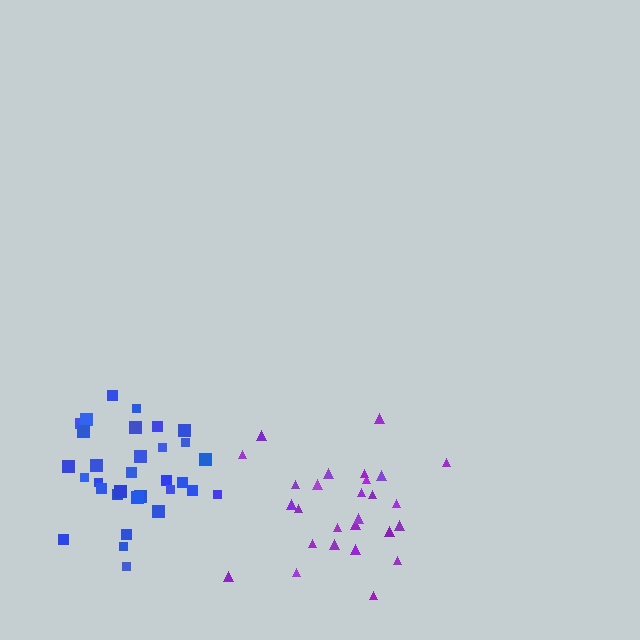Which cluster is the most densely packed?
Blue.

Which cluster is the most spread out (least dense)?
Purple.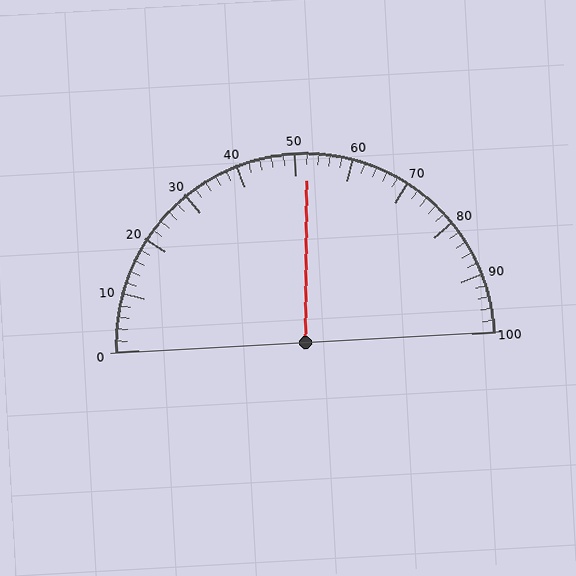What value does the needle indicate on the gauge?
The needle indicates approximately 52.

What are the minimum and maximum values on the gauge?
The gauge ranges from 0 to 100.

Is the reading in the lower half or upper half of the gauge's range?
The reading is in the upper half of the range (0 to 100).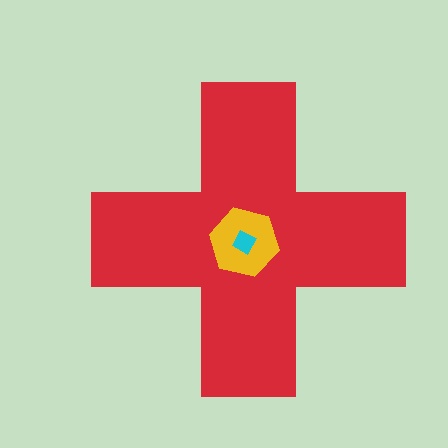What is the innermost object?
The cyan square.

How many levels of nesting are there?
3.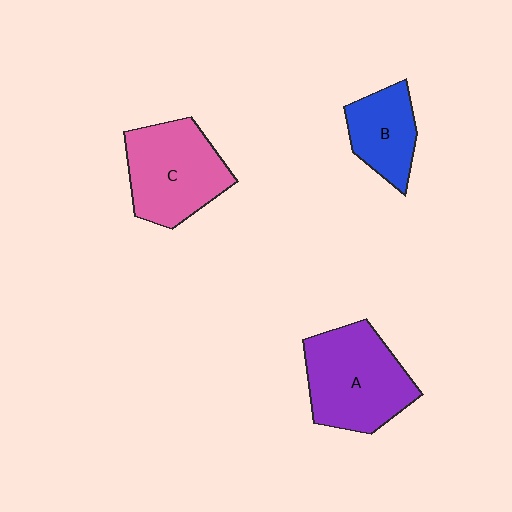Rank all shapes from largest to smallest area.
From largest to smallest: A (purple), C (pink), B (blue).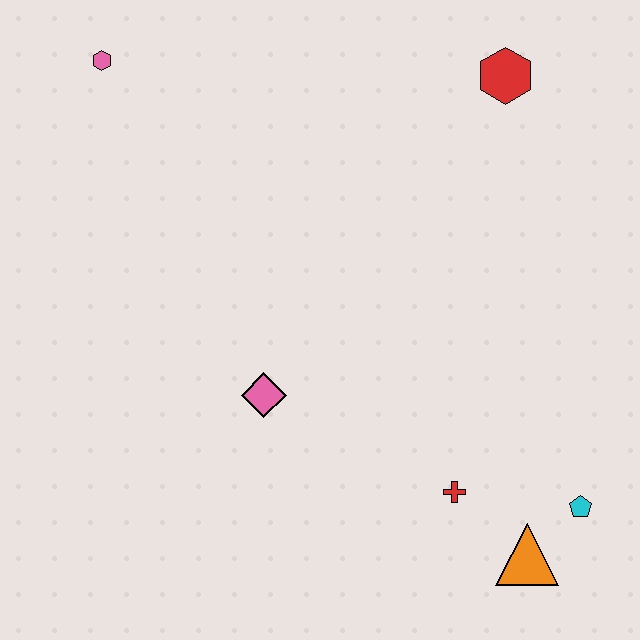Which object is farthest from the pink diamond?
The red hexagon is farthest from the pink diamond.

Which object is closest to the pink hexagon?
The pink diamond is closest to the pink hexagon.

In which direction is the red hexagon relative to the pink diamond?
The red hexagon is above the pink diamond.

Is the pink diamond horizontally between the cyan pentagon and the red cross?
No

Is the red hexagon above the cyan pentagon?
Yes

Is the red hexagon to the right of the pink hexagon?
Yes